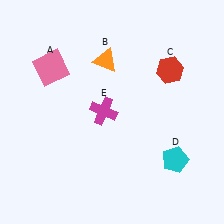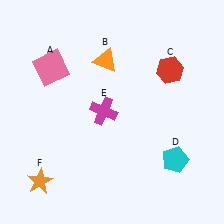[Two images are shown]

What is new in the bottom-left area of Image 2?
An orange star (F) was added in the bottom-left area of Image 2.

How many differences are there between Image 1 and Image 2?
There is 1 difference between the two images.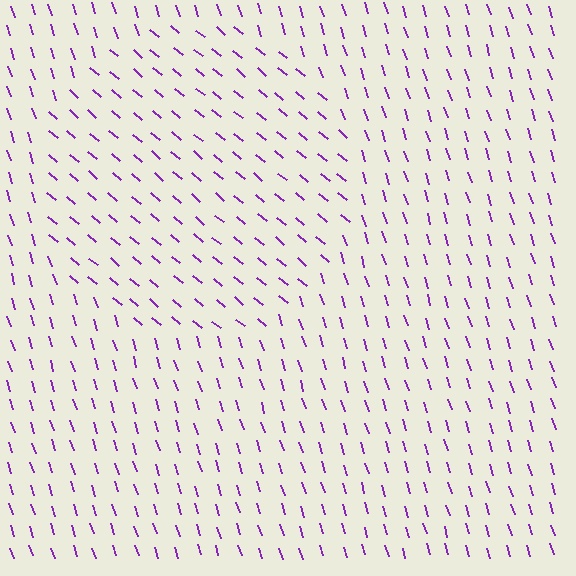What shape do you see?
I see a circle.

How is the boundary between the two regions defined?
The boundary is defined purely by a change in line orientation (approximately 32 degrees difference). All lines are the same color and thickness.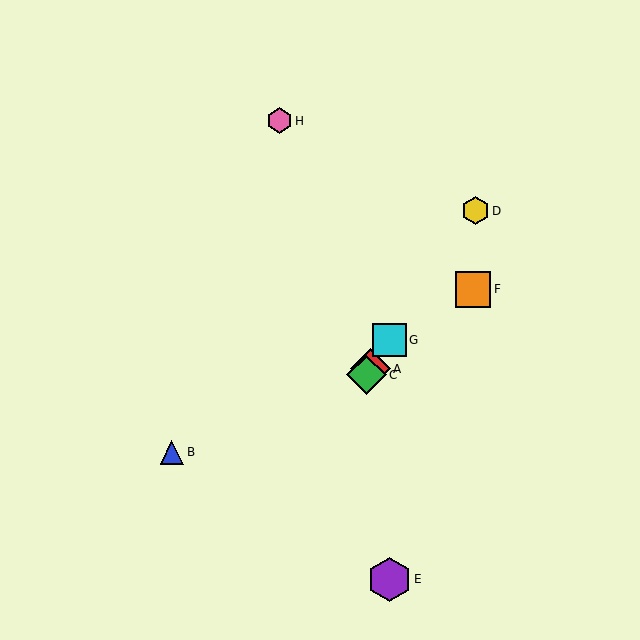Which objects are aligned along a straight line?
Objects A, C, D, G are aligned along a straight line.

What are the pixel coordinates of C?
Object C is at (367, 375).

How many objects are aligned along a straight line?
4 objects (A, C, D, G) are aligned along a straight line.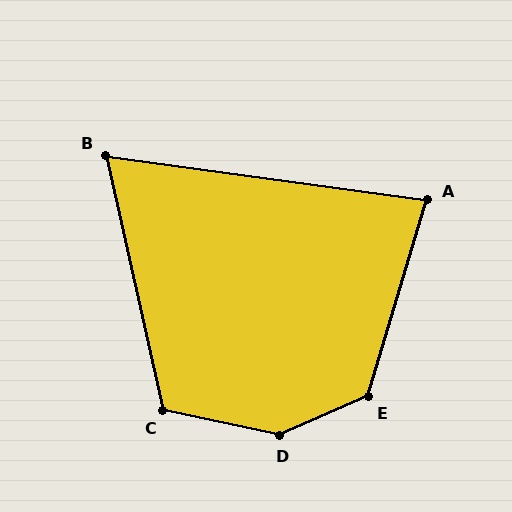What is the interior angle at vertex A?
Approximately 81 degrees (acute).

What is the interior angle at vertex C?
Approximately 114 degrees (obtuse).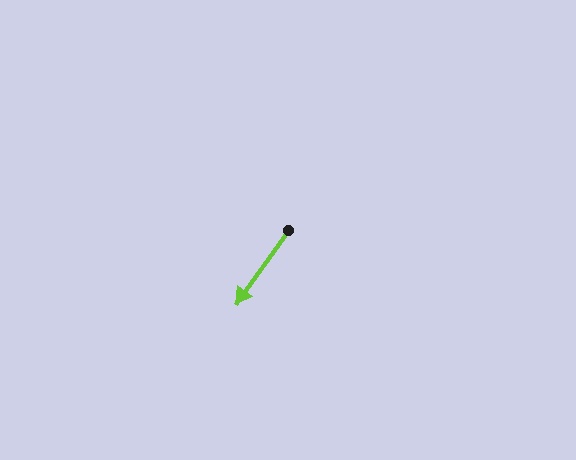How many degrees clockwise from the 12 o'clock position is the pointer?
Approximately 215 degrees.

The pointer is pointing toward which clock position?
Roughly 7 o'clock.